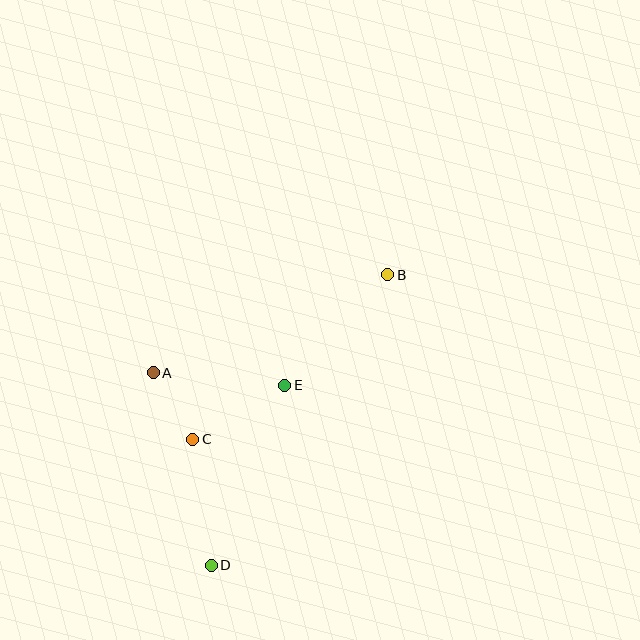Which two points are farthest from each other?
Points B and D are farthest from each other.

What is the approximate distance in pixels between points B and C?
The distance between B and C is approximately 255 pixels.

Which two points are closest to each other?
Points A and C are closest to each other.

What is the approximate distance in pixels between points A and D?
The distance between A and D is approximately 201 pixels.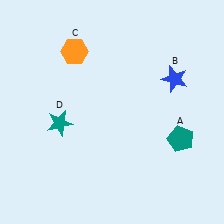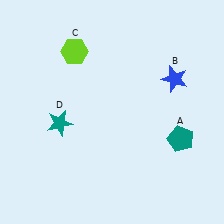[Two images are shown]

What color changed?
The hexagon (C) changed from orange in Image 1 to lime in Image 2.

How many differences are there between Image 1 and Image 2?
There is 1 difference between the two images.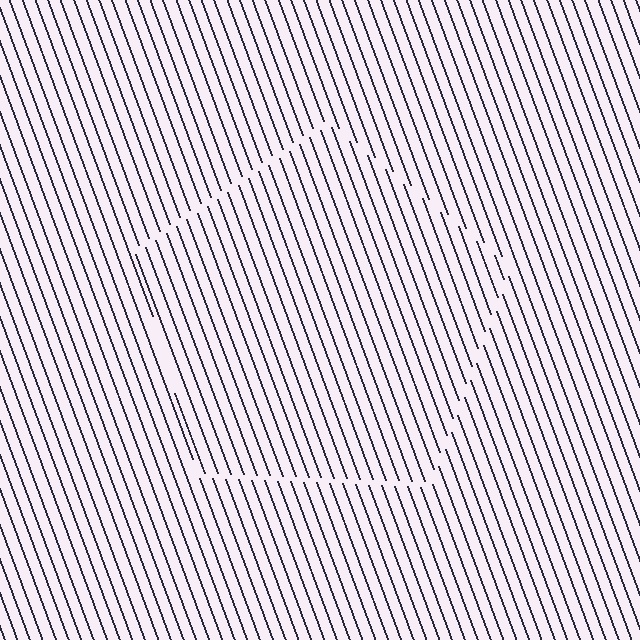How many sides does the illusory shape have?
5 sides — the line-ends trace a pentagon.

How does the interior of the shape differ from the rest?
The interior of the shape contains the same grating, shifted by half a period — the contour is defined by the phase discontinuity where line-ends from the inner and outer gratings abut.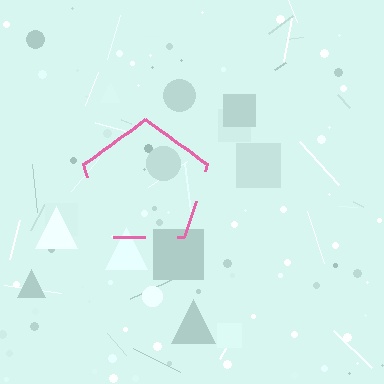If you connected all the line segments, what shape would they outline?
They would outline a pentagon.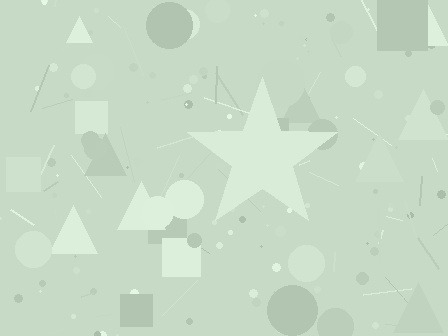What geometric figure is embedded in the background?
A star is embedded in the background.